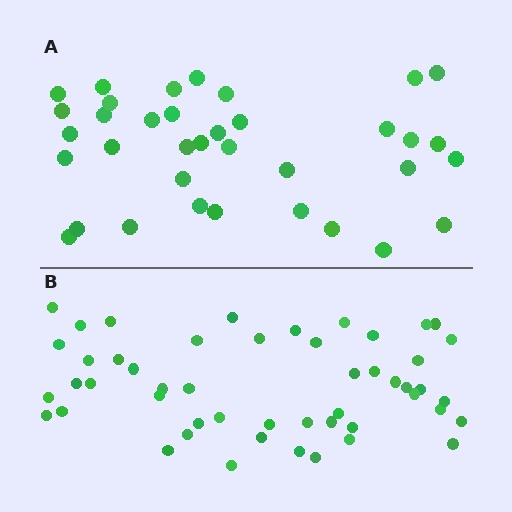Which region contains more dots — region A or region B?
Region B (the bottom region) has more dots.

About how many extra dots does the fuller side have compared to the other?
Region B has approximately 15 more dots than region A.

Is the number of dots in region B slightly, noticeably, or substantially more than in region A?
Region B has noticeably more, but not dramatically so. The ratio is roughly 1.4 to 1.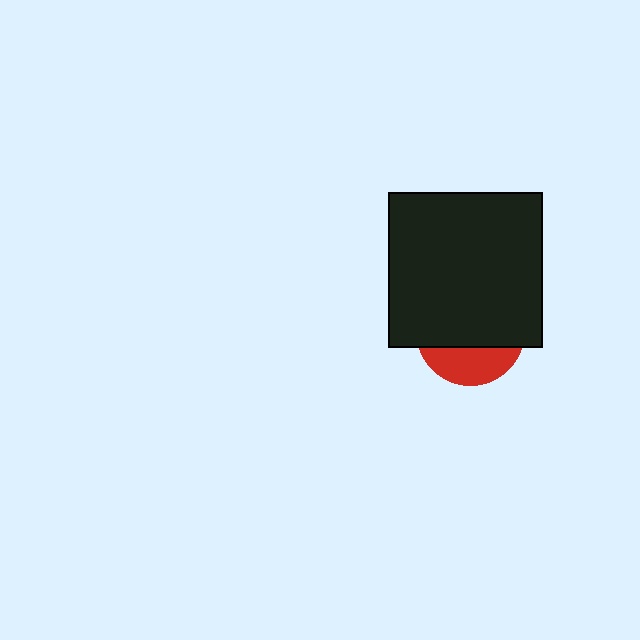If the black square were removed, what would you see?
You would see the complete red circle.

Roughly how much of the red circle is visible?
A small part of it is visible (roughly 31%).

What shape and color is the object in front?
The object in front is a black square.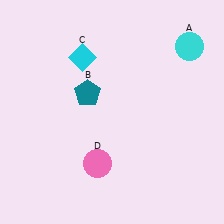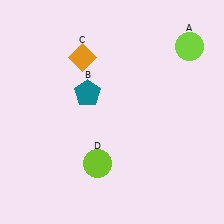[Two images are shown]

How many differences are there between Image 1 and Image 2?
There are 3 differences between the two images.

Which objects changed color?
A changed from cyan to lime. C changed from cyan to orange. D changed from pink to lime.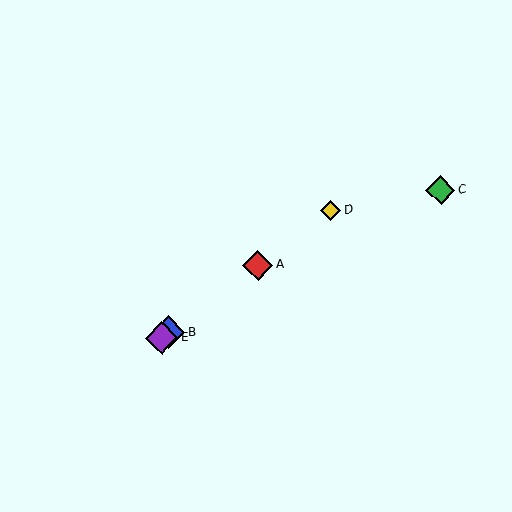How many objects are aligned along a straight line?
4 objects (A, B, D, E) are aligned along a straight line.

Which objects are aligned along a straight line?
Objects A, B, D, E are aligned along a straight line.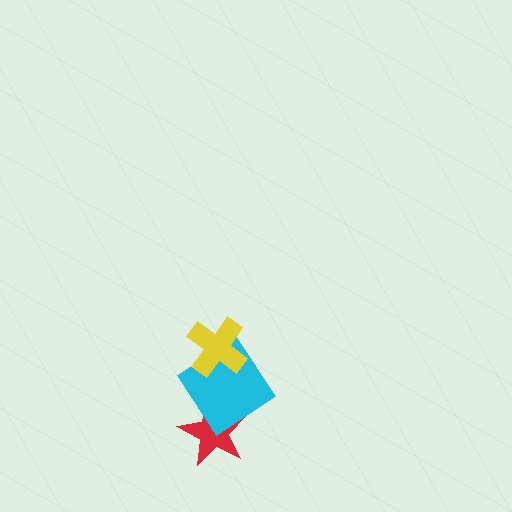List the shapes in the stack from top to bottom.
From top to bottom: the yellow cross, the cyan diamond, the red star.